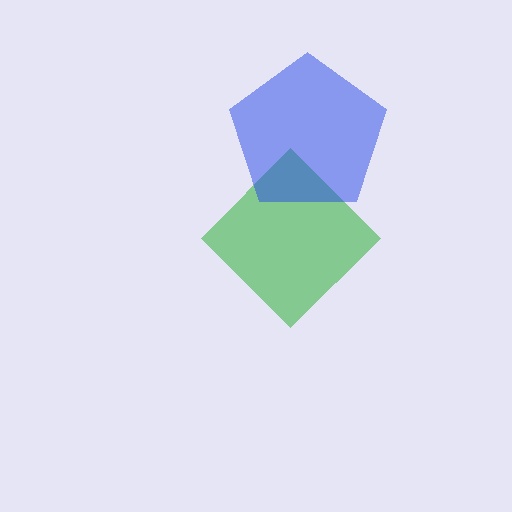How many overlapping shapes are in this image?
There are 2 overlapping shapes in the image.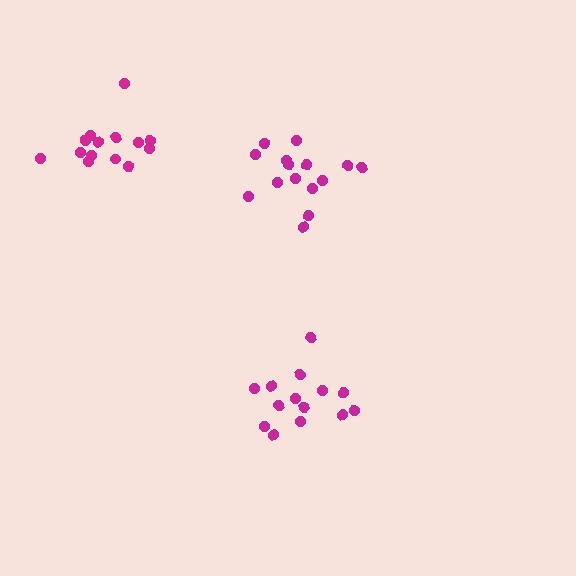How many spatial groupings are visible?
There are 3 spatial groupings.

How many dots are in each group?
Group 1: 14 dots, Group 2: 14 dots, Group 3: 15 dots (43 total).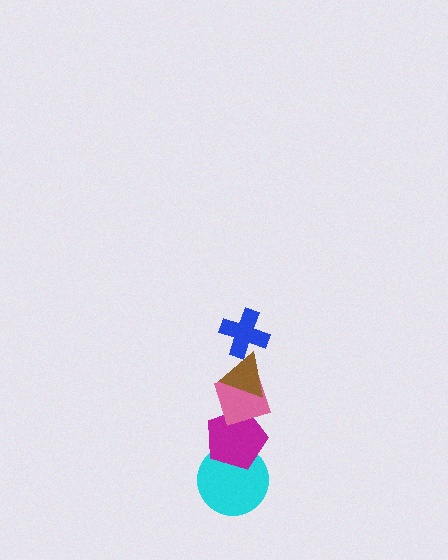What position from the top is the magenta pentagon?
The magenta pentagon is 4th from the top.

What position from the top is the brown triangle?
The brown triangle is 2nd from the top.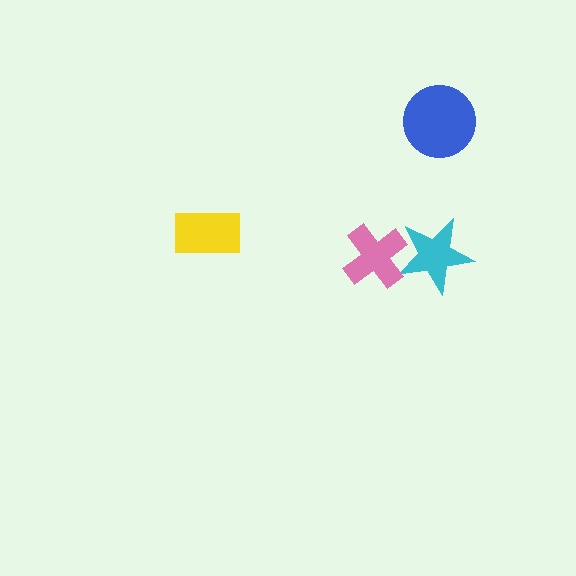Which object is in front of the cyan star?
The pink cross is in front of the cyan star.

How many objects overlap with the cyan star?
1 object overlaps with the cyan star.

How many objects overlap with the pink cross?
1 object overlaps with the pink cross.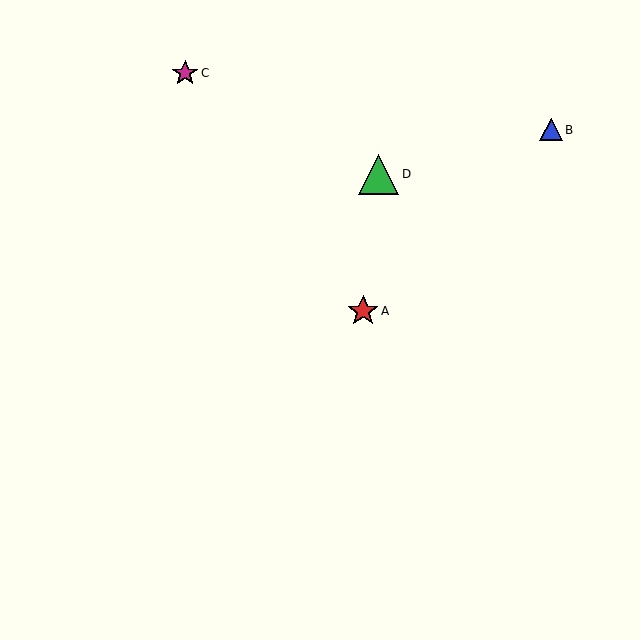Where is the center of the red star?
The center of the red star is at (363, 311).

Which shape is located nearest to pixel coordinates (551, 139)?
The blue triangle (labeled B) at (551, 130) is nearest to that location.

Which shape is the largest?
The green triangle (labeled D) is the largest.